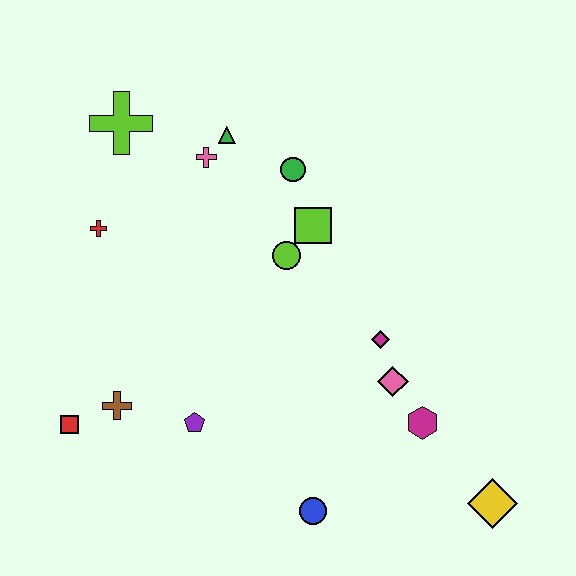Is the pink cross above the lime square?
Yes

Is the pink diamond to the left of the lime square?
No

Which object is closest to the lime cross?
The pink cross is closest to the lime cross.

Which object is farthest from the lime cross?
The yellow diamond is farthest from the lime cross.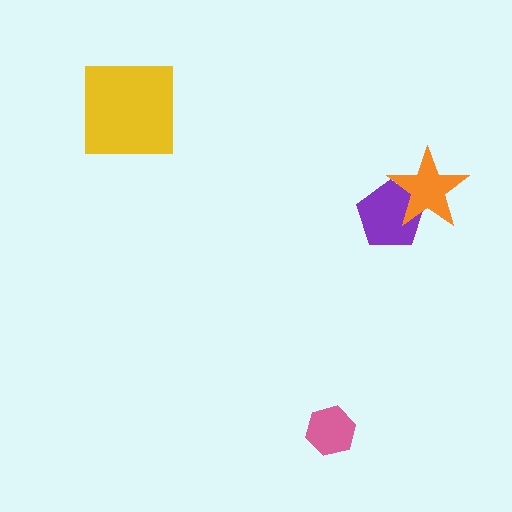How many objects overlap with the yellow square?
0 objects overlap with the yellow square.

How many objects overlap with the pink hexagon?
0 objects overlap with the pink hexagon.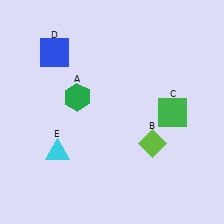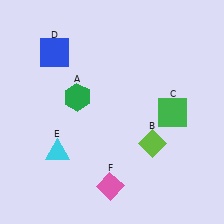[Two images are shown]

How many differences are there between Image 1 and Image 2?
There is 1 difference between the two images.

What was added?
A pink diamond (F) was added in Image 2.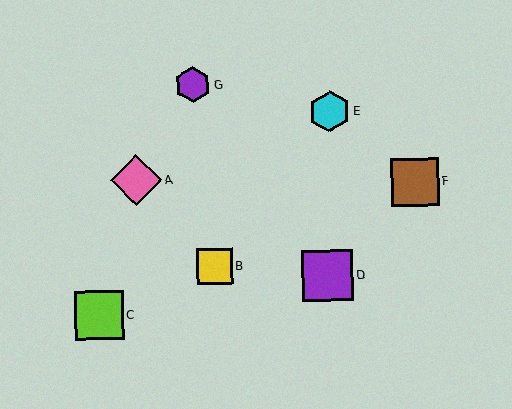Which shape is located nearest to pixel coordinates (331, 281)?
The purple square (labeled D) at (328, 276) is nearest to that location.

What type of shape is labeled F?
Shape F is a brown square.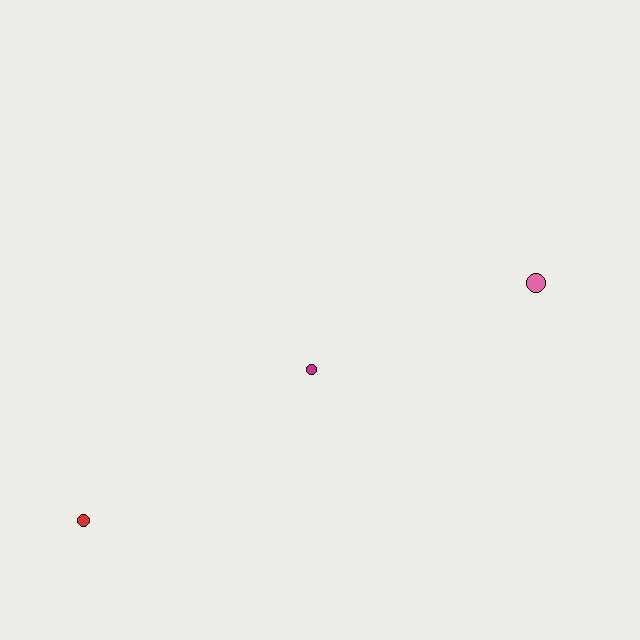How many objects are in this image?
There are 3 objects.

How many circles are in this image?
There are 3 circles.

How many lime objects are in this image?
There are no lime objects.